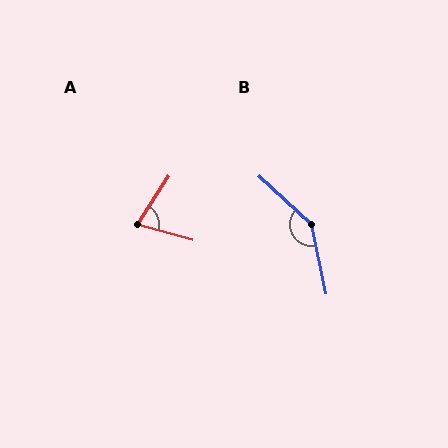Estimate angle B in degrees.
Approximately 144 degrees.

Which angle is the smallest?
A, at approximately 73 degrees.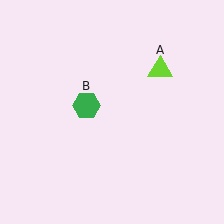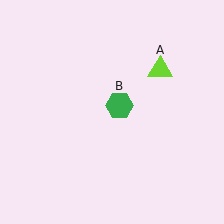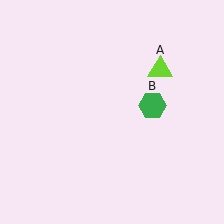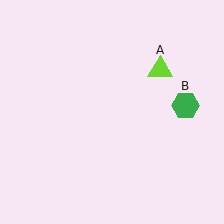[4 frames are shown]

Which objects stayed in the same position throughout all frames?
Lime triangle (object A) remained stationary.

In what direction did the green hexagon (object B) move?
The green hexagon (object B) moved right.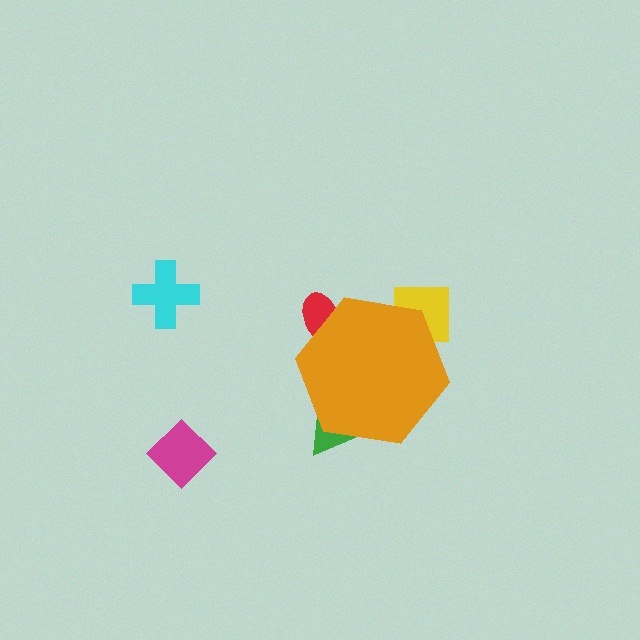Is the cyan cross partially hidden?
No, the cyan cross is fully visible.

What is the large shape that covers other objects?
An orange hexagon.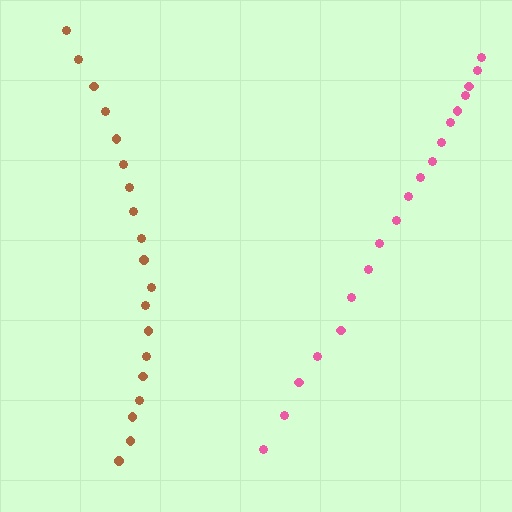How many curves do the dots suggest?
There are 2 distinct paths.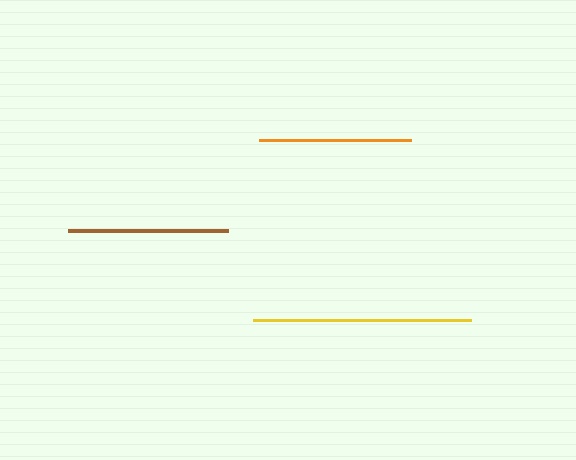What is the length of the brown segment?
The brown segment is approximately 161 pixels long.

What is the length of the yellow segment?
The yellow segment is approximately 218 pixels long.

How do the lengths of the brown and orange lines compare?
The brown and orange lines are approximately the same length.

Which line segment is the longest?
The yellow line is the longest at approximately 218 pixels.